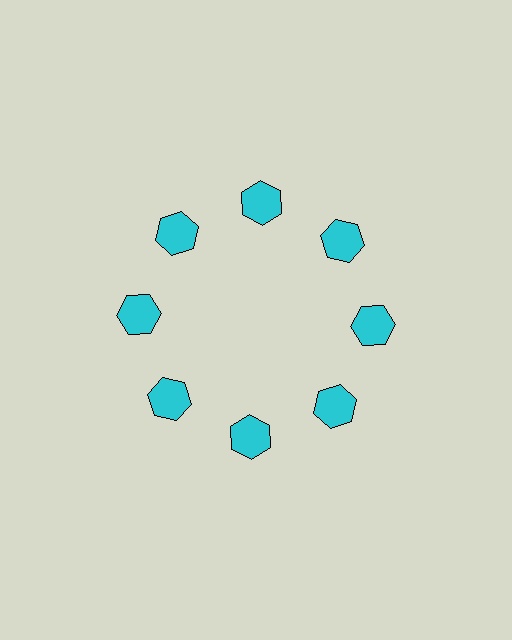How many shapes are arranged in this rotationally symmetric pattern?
There are 8 shapes, arranged in 8 groups of 1.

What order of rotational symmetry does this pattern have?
This pattern has 8-fold rotational symmetry.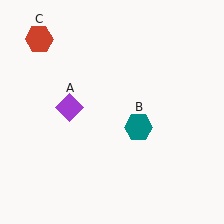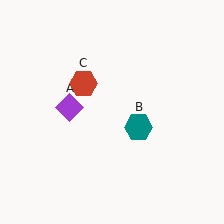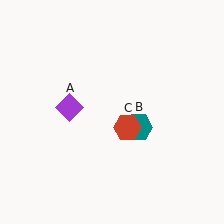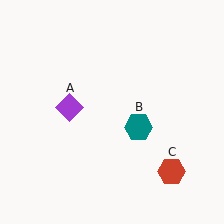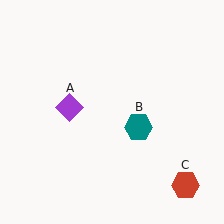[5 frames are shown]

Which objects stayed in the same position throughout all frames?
Purple diamond (object A) and teal hexagon (object B) remained stationary.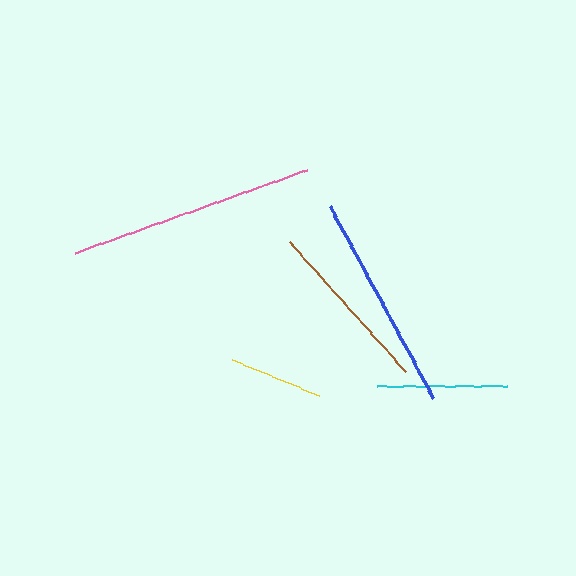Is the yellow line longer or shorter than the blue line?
The blue line is longer than the yellow line.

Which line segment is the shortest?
The yellow line is the shortest at approximately 93 pixels.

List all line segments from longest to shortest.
From longest to shortest: pink, blue, brown, cyan, yellow.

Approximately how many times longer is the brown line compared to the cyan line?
The brown line is approximately 1.3 times the length of the cyan line.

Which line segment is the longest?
The pink line is the longest at approximately 246 pixels.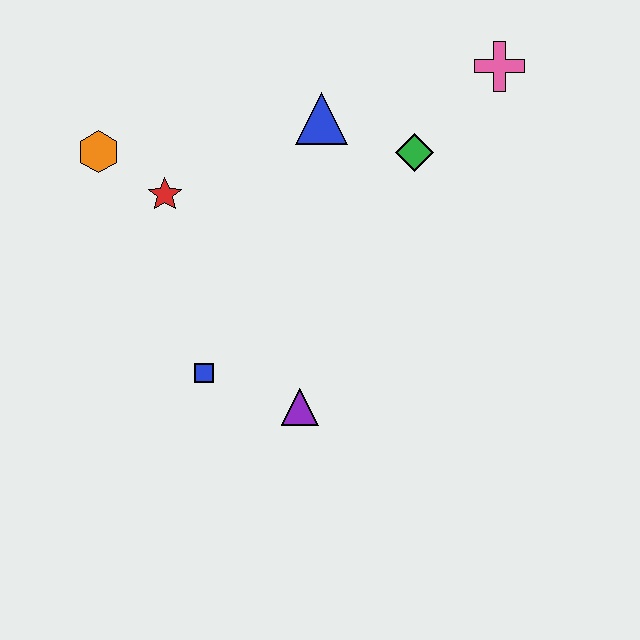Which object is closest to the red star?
The orange hexagon is closest to the red star.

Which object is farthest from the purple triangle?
The pink cross is farthest from the purple triangle.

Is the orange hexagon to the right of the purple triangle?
No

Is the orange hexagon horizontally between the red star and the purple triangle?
No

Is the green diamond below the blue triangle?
Yes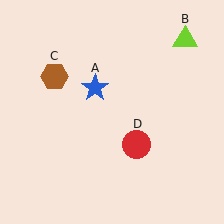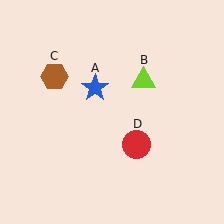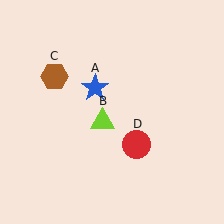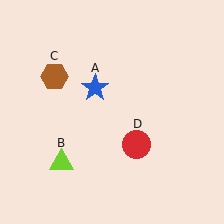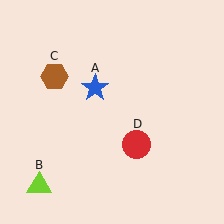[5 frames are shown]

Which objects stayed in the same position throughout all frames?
Blue star (object A) and brown hexagon (object C) and red circle (object D) remained stationary.